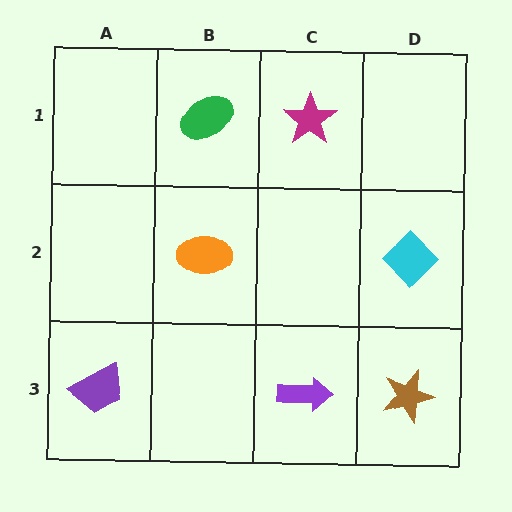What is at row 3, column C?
A purple arrow.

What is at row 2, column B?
An orange ellipse.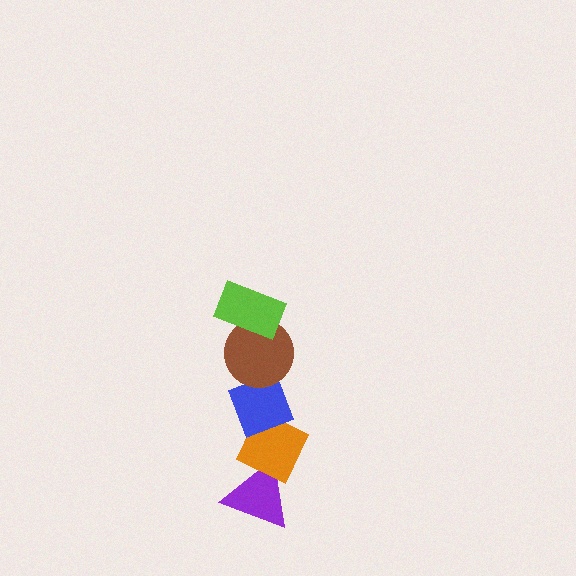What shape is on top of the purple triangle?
The orange diamond is on top of the purple triangle.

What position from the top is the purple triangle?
The purple triangle is 5th from the top.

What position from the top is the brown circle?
The brown circle is 2nd from the top.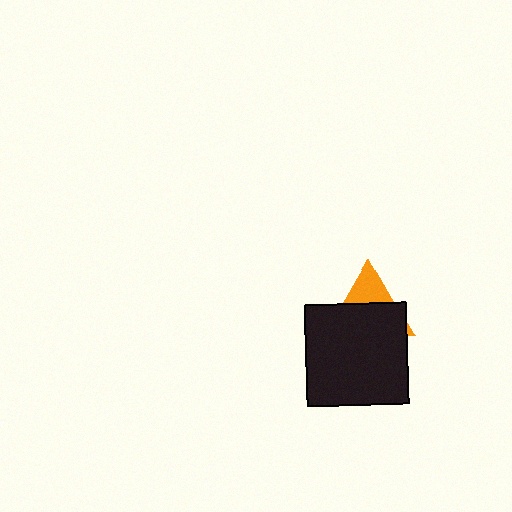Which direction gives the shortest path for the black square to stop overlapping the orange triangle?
Moving down gives the shortest separation.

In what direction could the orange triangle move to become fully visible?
The orange triangle could move up. That would shift it out from behind the black square entirely.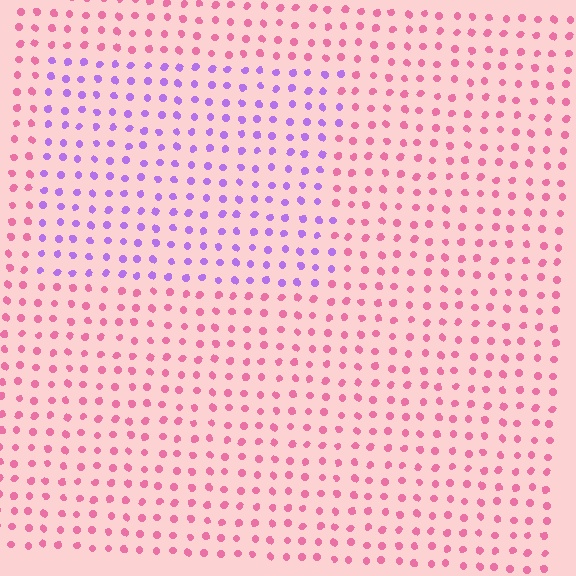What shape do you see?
I see a rectangle.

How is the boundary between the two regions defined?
The boundary is defined purely by a slight shift in hue (about 60 degrees). Spacing, size, and orientation are identical on both sides.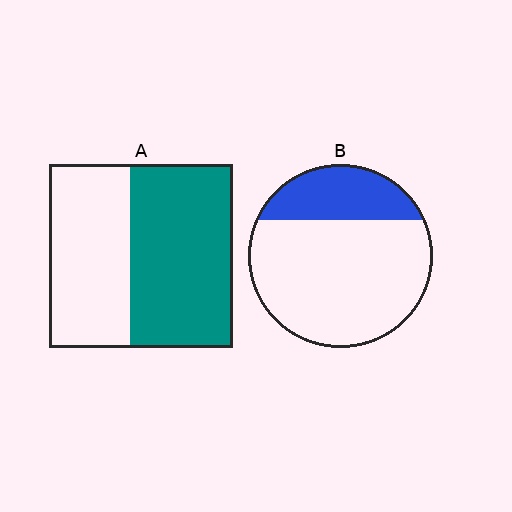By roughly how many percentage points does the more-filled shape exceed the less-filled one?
By roughly 30 percentage points (A over B).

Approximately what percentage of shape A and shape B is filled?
A is approximately 55% and B is approximately 25%.